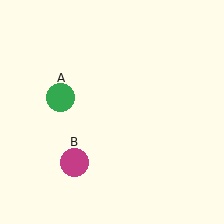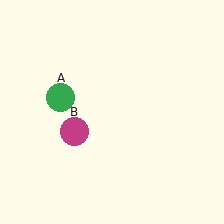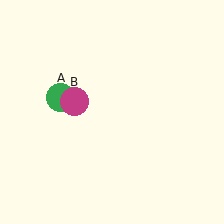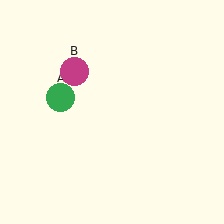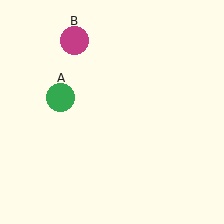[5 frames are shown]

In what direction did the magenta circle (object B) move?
The magenta circle (object B) moved up.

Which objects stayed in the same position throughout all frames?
Green circle (object A) remained stationary.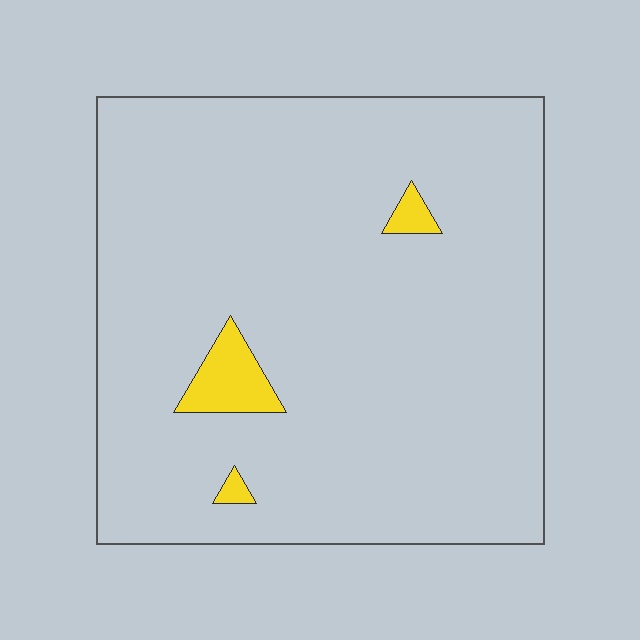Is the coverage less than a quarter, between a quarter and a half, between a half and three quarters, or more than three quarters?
Less than a quarter.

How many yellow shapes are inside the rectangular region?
3.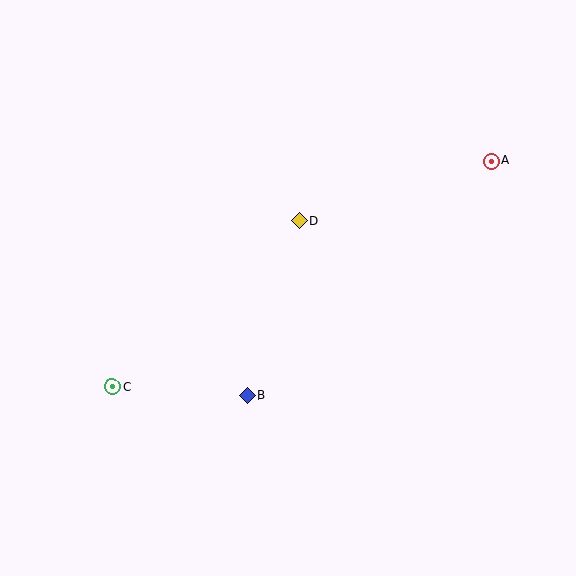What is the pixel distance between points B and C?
The distance between B and C is 135 pixels.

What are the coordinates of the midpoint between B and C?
The midpoint between B and C is at (180, 391).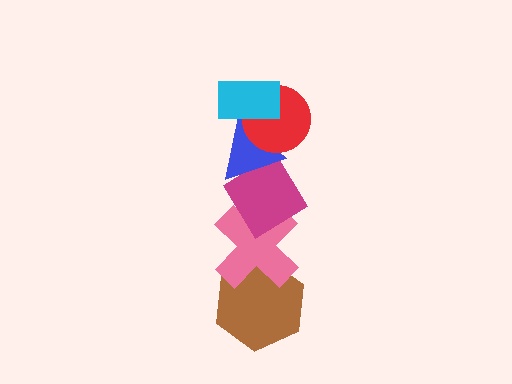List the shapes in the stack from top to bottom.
From top to bottom: the cyan rectangle, the red circle, the blue triangle, the magenta diamond, the pink cross, the brown hexagon.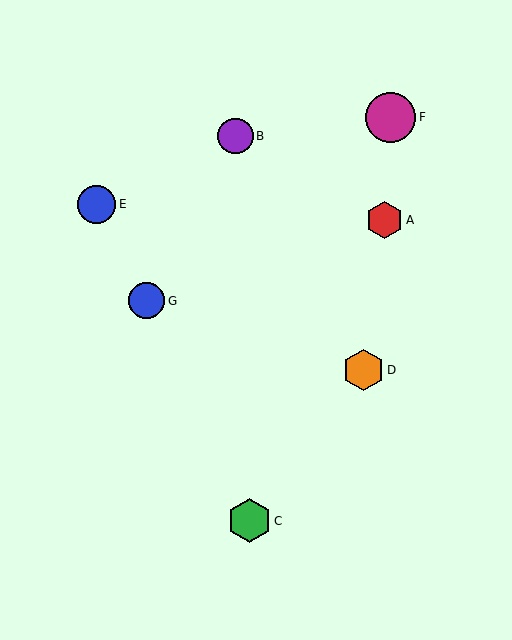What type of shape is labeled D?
Shape D is an orange hexagon.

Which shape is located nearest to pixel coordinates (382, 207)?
The red hexagon (labeled A) at (384, 220) is nearest to that location.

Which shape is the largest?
The magenta circle (labeled F) is the largest.